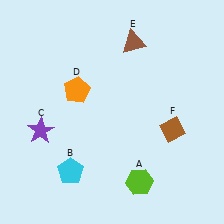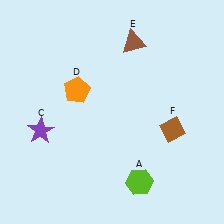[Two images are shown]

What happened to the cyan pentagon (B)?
The cyan pentagon (B) was removed in Image 2. It was in the bottom-left area of Image 1.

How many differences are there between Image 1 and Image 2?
There is 1 difference between the two images.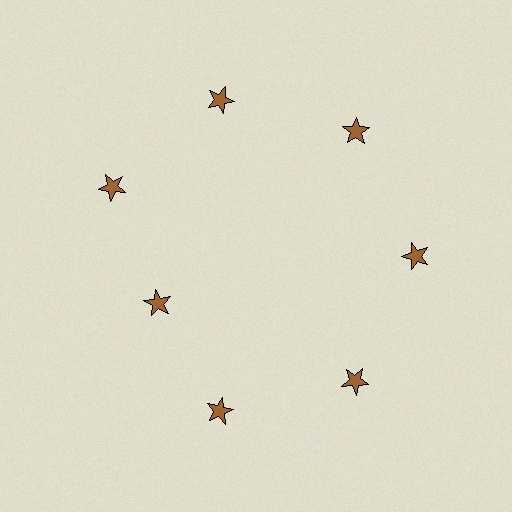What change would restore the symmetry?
The symmetry would be restored by moving it outward, back onto the ring so that all 7 stars sit at equal angles and equal distance from the center.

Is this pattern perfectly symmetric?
No. The 7 brown stars are arranged in a ring, but one element near the 8 o'clock position is pulled inward toward the center, breaking the 7-fold rotational symmetry.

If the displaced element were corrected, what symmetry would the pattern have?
It would have 7-fold rotational symmetry — the pattern would map onto itself every 51 degrees.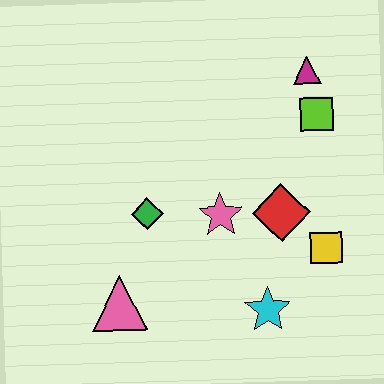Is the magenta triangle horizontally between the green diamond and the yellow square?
Yes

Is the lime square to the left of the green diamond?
No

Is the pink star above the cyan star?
Yes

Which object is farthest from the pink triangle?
The magenta triangle is farthest from the pink triangle.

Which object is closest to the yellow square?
The red diamond is closest to the yellow square.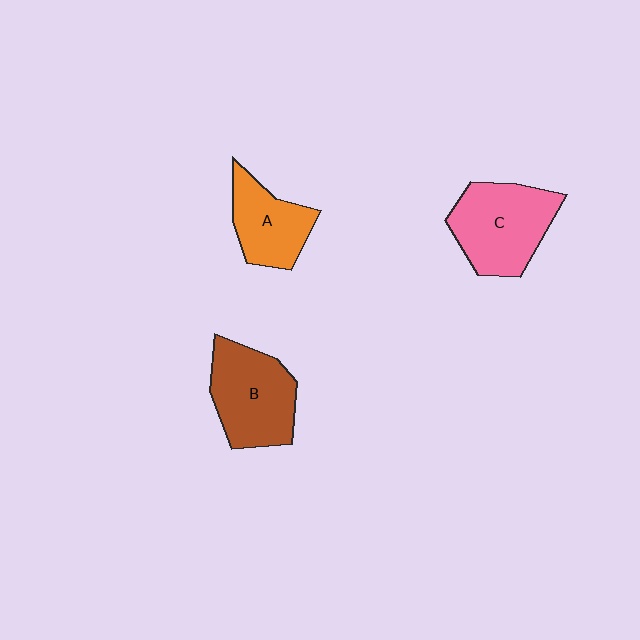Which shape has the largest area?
Shape C (pink).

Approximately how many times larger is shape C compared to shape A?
Approximately 1.4 times.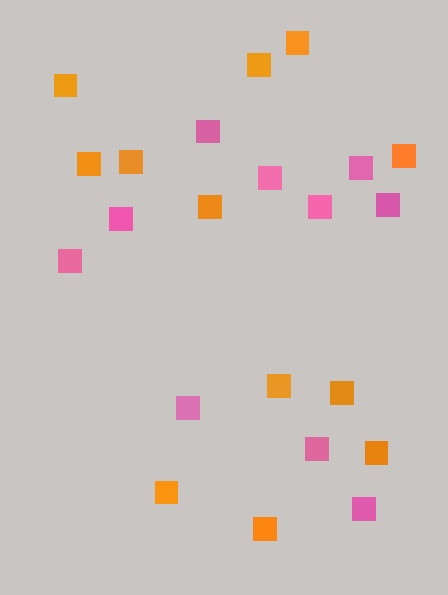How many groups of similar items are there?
There are 2 groups: one group of orange squares (12) and one group of pink squares (10).